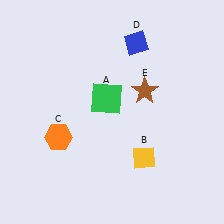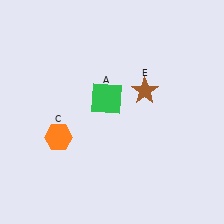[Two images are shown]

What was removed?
The blue diamond (D), the yellow diamond (B) were removed in Image 2.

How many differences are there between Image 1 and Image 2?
There are 2 differences between the two images.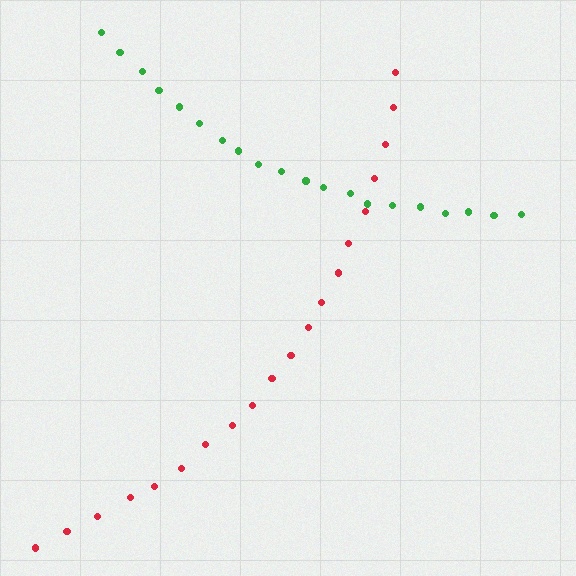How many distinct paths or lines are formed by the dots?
There are 2 distinct paths.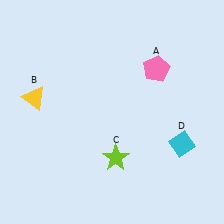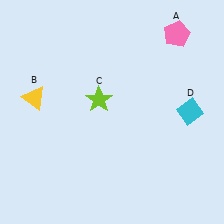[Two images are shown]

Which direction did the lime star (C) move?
The lime star (C) moved up.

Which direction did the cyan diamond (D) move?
The cyan diamond (D) moved up.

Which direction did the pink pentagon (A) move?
The pink pentagon (A) moved up.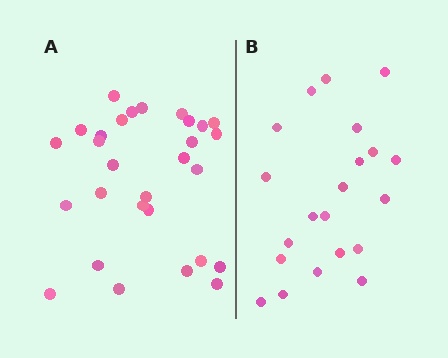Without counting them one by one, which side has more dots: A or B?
Region A (the left region) has more dots.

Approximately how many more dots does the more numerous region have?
Region A has roughly 8 or so more dots than region B.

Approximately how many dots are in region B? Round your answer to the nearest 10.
About 20 dots. (The exact count is 21, which rounds to 20.)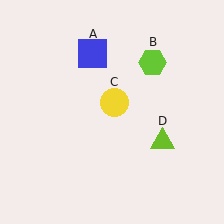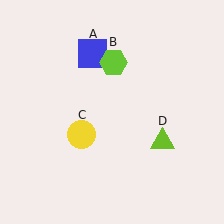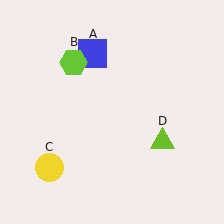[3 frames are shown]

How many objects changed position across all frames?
2 objects changed position: lime hexagon (object B), yellow circle (object C).